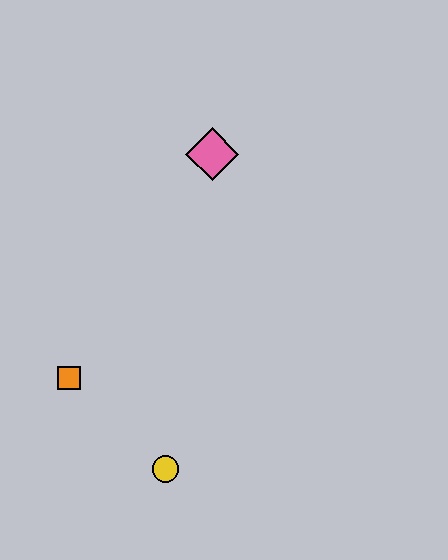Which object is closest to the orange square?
The yellow circle is closest to the orange square.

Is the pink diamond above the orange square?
Yes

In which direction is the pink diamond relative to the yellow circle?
The pink diamond is above the yellow circle.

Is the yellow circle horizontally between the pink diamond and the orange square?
Yes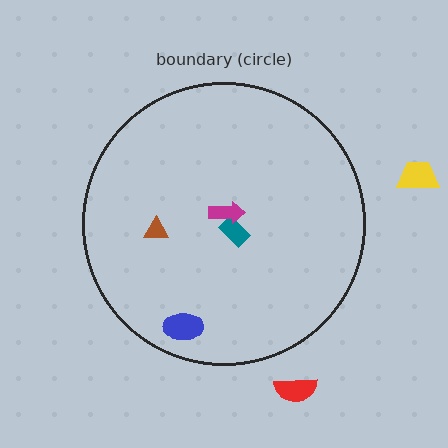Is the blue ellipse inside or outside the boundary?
Inside.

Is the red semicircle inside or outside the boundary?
Outside.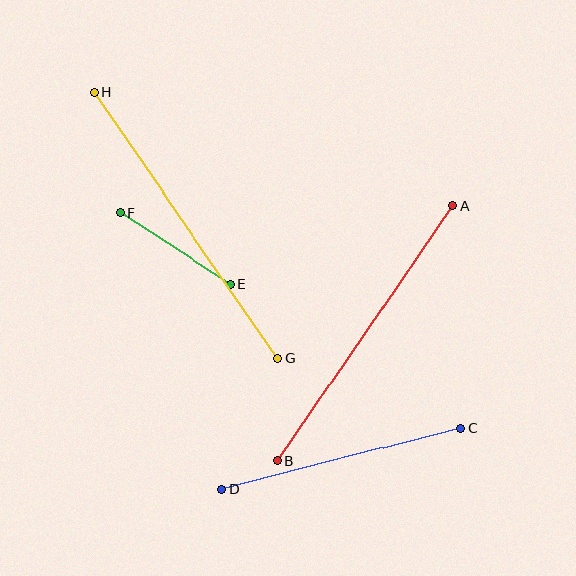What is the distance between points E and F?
The distance is approximately 131 pixels.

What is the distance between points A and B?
The distance is approximately 309 pixels.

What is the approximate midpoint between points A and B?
The midpoint is at approximately (365, 333) pixels.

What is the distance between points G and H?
The distance is approximately 323 pixels.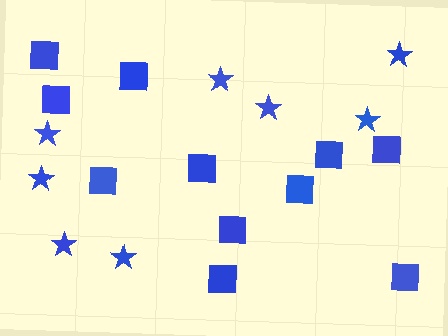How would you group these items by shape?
There are 2 groups: one group of stars (8) and one group of squares (11).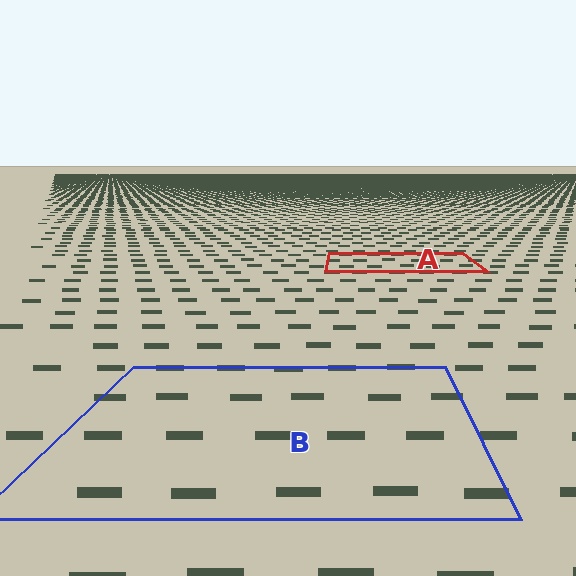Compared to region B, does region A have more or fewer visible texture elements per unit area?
Region A has more texture elements per unit area — they are packed more densely because it is farther away.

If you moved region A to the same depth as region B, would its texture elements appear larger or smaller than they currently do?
They would appear larger. At a closer depth, the same texture elements are projected at a bigger on-screen size.